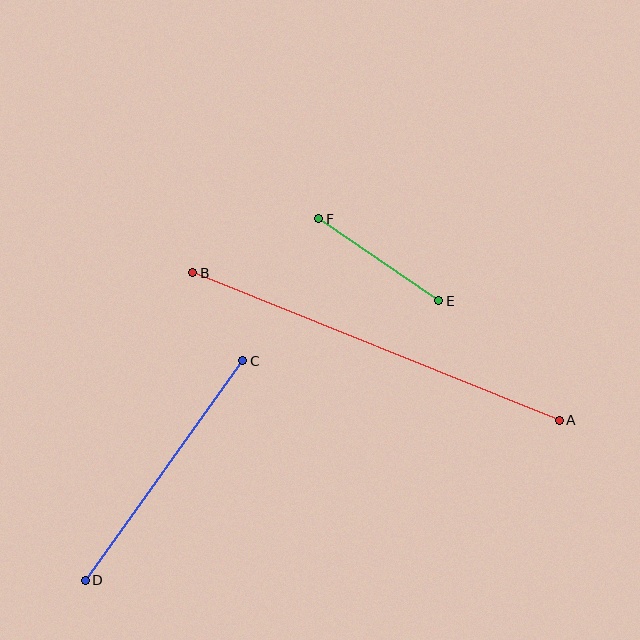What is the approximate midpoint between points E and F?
The midpoint is at approximately (379, 260) pixels.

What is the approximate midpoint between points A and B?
The midpoint is at approximately (376, 346) pixels.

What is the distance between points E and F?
The distance is approximately 146 pixels.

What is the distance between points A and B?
The distance is approximately 395 pixels.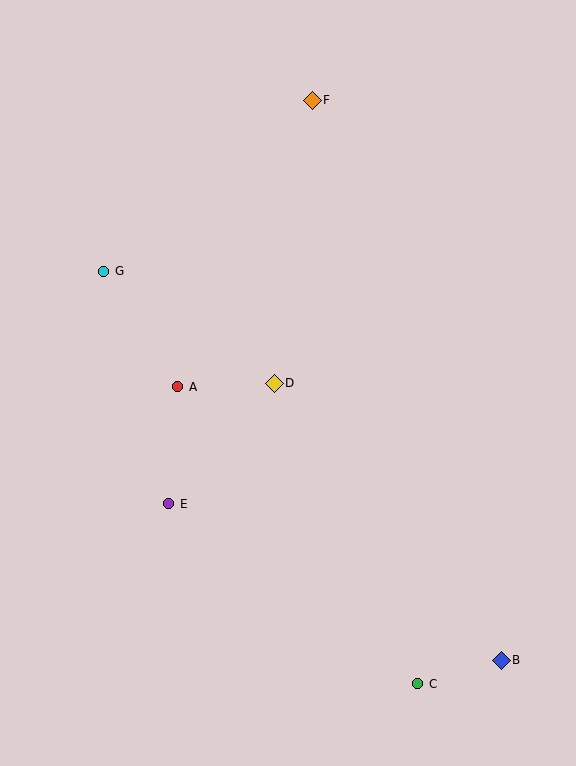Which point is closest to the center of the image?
Point D at (274, 383) is closest to the center.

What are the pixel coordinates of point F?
Point F is at (312, 100).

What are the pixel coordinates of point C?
Point C is at (418, 684).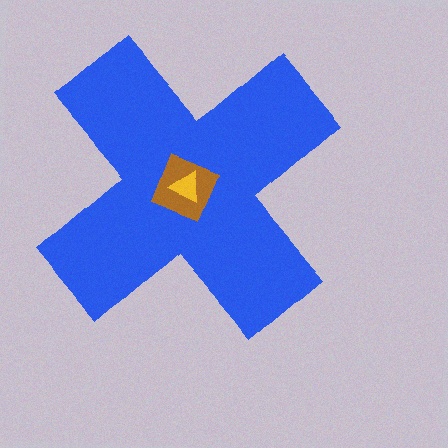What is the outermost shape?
The blue cross.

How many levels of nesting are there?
3.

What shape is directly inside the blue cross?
The brown diamond.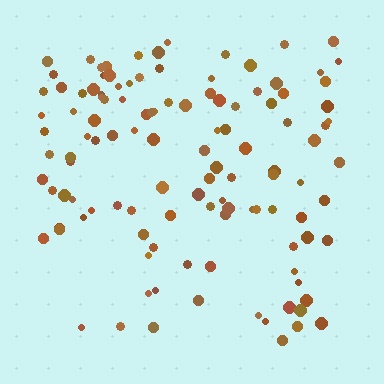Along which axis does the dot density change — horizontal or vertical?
Vertical.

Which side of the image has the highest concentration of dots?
The top.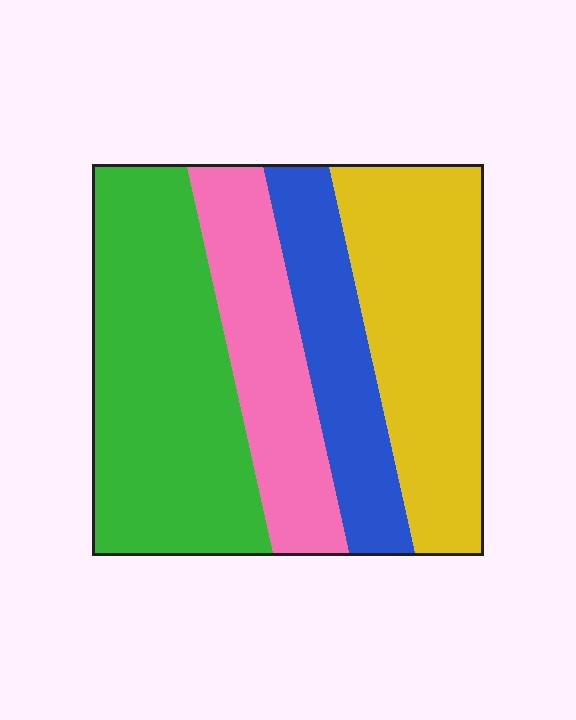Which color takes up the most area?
Green, at roughly 35%.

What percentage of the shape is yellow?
Yellow takes up about one quarter (1/4) of the shape.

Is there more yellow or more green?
Green.